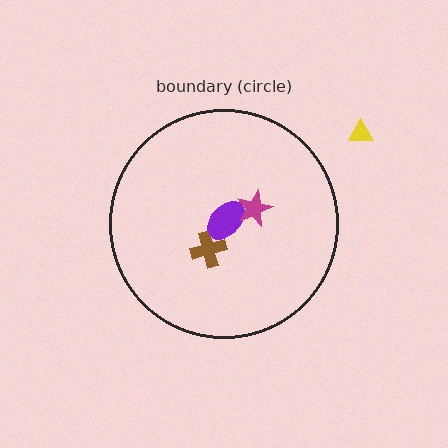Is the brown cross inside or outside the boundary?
Inside.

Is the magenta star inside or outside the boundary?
Inside.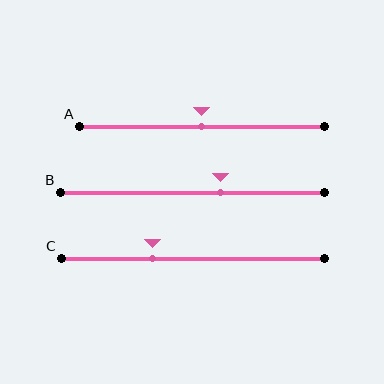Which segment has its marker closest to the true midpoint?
Segment A has its marker closest to the true midpoint.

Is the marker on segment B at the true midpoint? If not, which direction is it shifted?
No, the marker on segment B is shifted to the right by about 11% of the segment length.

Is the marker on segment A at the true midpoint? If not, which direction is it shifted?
Yes, the marker on segment A is at the true midpoint.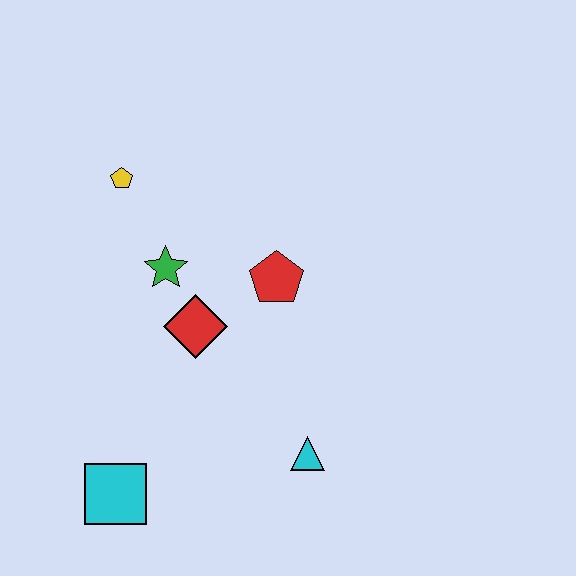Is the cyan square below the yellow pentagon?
Yes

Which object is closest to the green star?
The red diamond is closest to the green star.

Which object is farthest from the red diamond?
The cyan square is farthest from the red diamond.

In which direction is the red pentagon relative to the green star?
The red pentagon is to the right of the green star.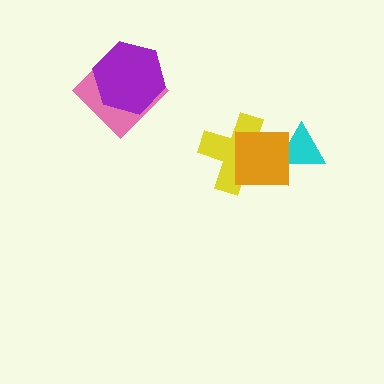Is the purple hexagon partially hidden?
No, no other shape covers it.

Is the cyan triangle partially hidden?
Yes, it is partially covered by another shape.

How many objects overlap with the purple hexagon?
1 object overlaps with the purple hexagon.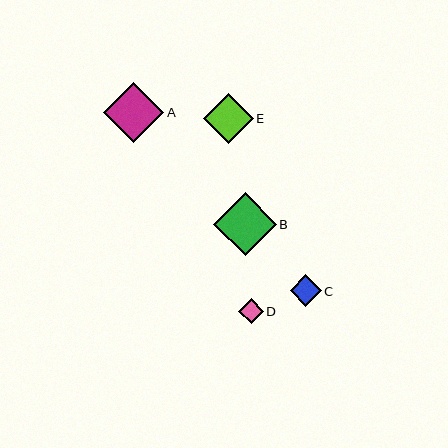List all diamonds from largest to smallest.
From largest to smallest: B, A, E, C, D.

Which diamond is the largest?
Diamond B is the largest with a size of approximately 63 pixels.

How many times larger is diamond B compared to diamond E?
Diamond B is approximately 1.2 times the size of diamond E.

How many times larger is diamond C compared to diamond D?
Diamond C is approximately 1.3 times the size of diamond D.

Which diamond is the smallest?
Diamond D is the smallest with a size of approximately 25 pixels.